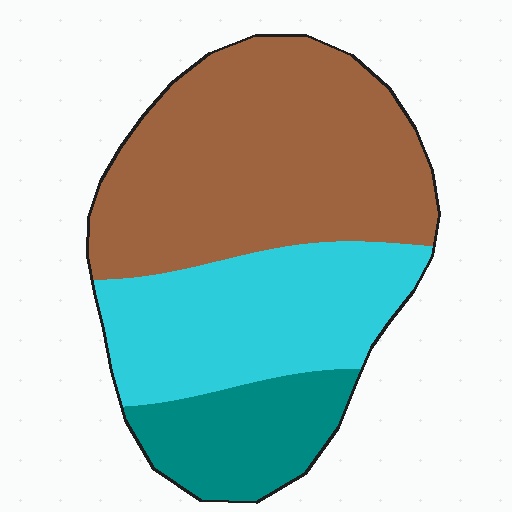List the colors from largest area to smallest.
From largest to smallest: brown, cyan, teal.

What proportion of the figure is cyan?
Cyan covers 32% of the figure.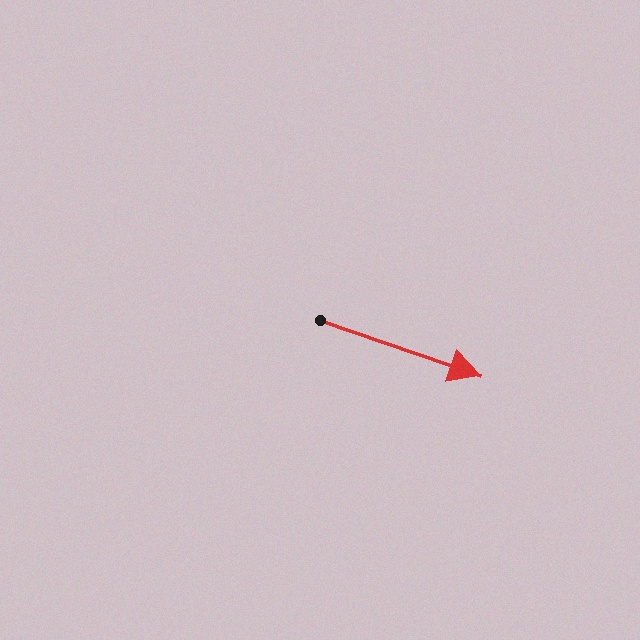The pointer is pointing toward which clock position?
Roughly 4 o'clock.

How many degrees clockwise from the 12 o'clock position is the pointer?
Approximately 109 degrees.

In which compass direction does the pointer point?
East.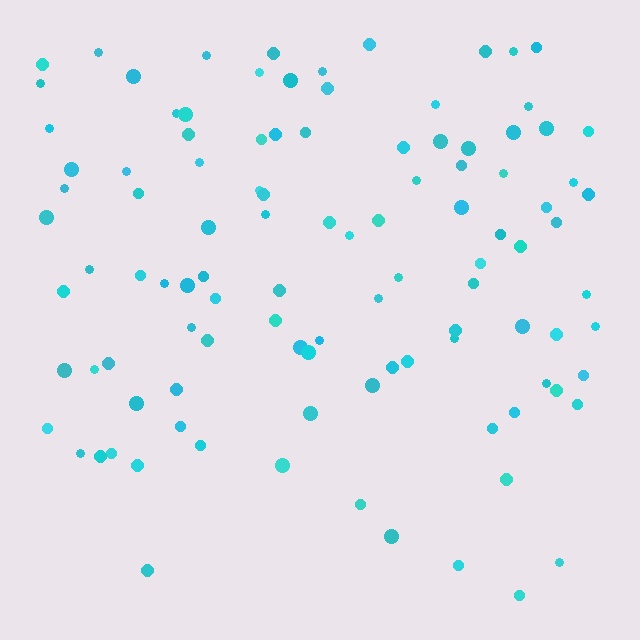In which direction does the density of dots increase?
From bottom to top, with the top side densest.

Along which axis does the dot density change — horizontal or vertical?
Vertical.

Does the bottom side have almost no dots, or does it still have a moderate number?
Still a moderate number, just noticeably fewer than the top.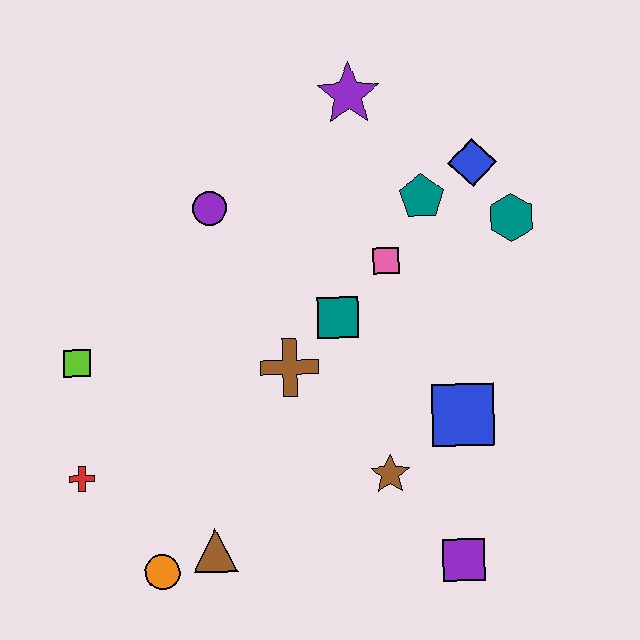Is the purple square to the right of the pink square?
Yes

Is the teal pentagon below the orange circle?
No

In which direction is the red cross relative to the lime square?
The red cross is below the lime square.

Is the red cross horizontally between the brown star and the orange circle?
No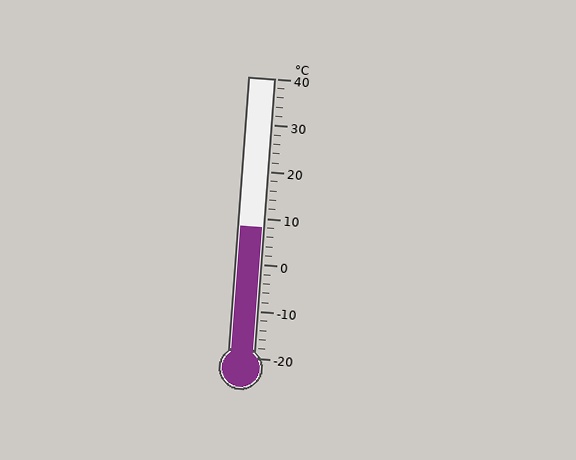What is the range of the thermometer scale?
The thermometer scale ranges from -20°C to 40°C.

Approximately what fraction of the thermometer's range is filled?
The thermometer is filled to approximately 45% of its range.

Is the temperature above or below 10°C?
The temperature is below 10°C.